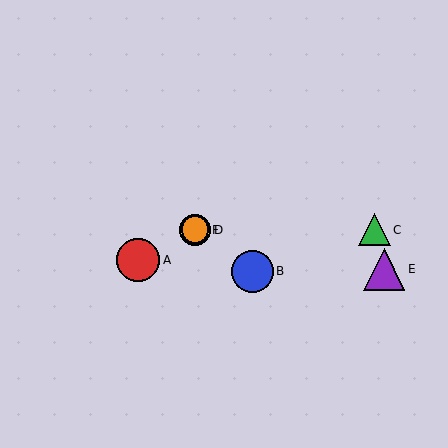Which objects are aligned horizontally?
Objects C, D, F are aligned horizontally.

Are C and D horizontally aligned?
Yes, both are at y≈230.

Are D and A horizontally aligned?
No, D is at y≈230 and A is at y≈260.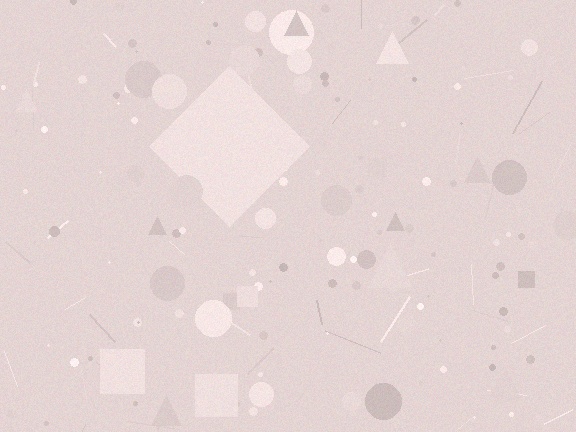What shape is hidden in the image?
A diamond is hidden in the image.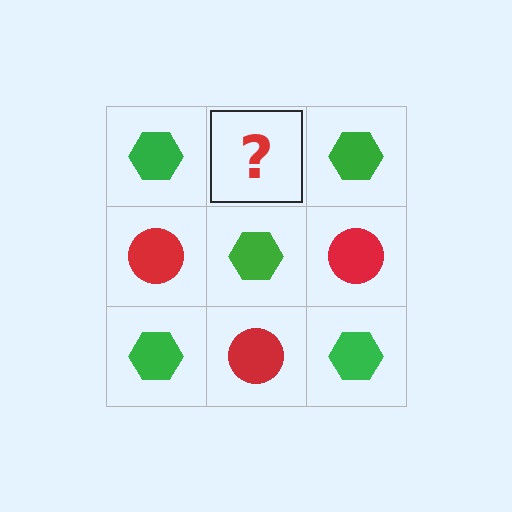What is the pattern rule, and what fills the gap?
The rule is that it alternates green hexagon and red circle in a checkerboard pattern. The gap should be filled with a red circle.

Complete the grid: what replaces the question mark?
The question mark should be replaced with a red circle.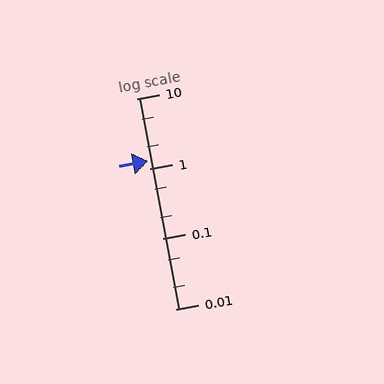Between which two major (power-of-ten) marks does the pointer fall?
The pointer is between 1 and 10.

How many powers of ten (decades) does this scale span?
The scale spans 3 decades, from 0.01 to 10.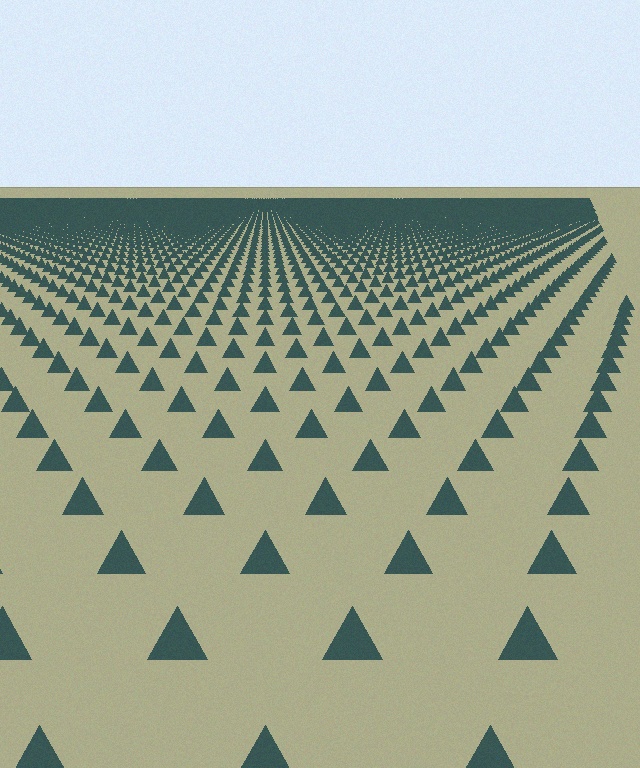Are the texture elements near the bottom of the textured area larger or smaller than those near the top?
Larger. Near the bottom, elements are closer to the viewer and appear at a bigger on-screen size.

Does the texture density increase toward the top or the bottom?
Density increases toward the top.